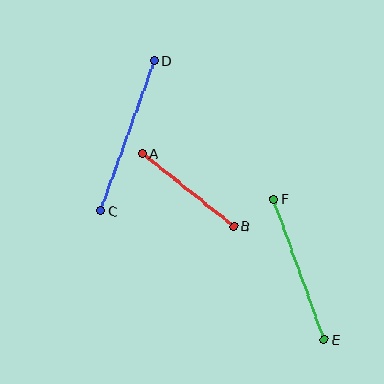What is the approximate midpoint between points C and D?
The midpoint is at approximately (128, 136) pixels.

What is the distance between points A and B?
The distance is approximately 117 pixels.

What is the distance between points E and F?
The distance is approximately 149 pixels.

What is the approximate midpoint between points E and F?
The midpoint is at approximately (299, 269) pixels.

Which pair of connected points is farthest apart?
Points C and D are farthest apart.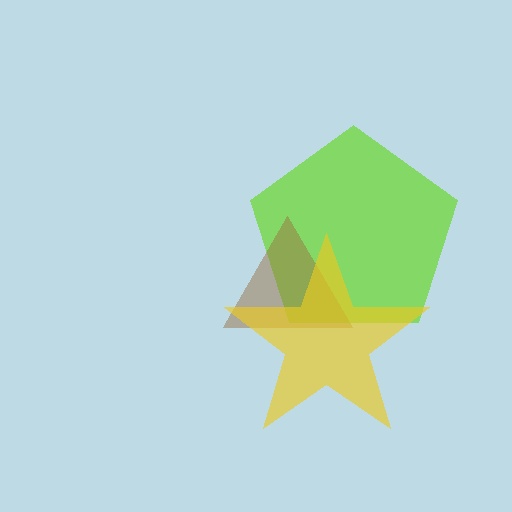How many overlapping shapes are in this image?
There are 3 overlapping shapes in the image.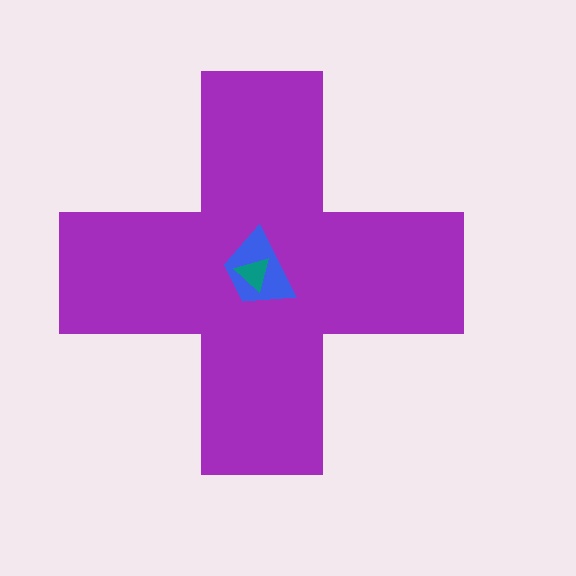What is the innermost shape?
The teal triangle.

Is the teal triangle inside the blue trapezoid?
Yes.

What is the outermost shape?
The purple cross.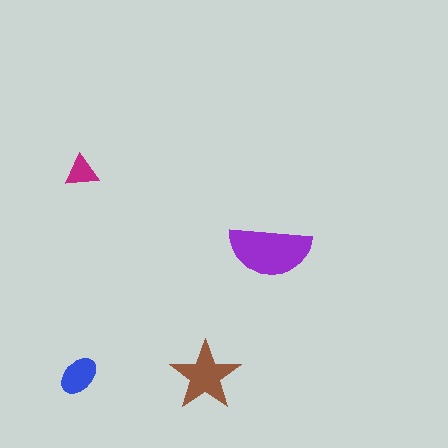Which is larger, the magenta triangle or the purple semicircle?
The purple semicircle.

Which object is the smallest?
The magenta triangle.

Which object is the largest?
The purple semicircle.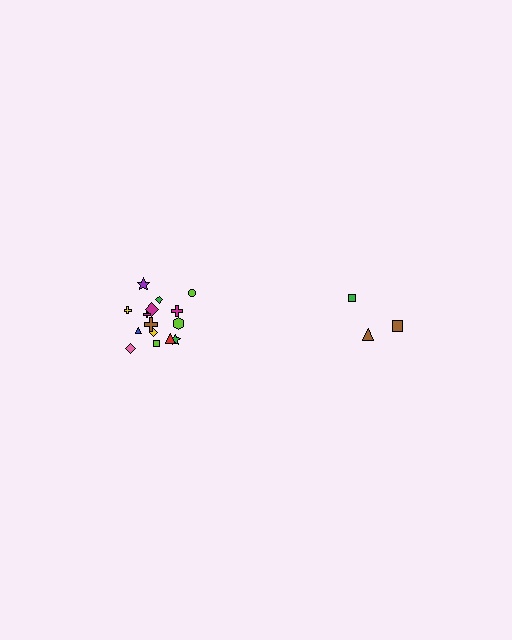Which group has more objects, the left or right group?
The left group.